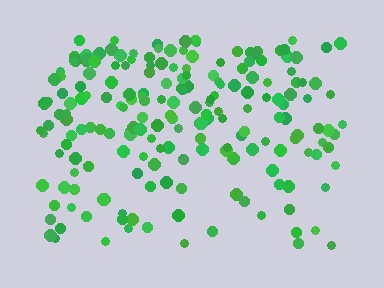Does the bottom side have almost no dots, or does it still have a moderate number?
Still a moderate number, just noticeably fewer than the top.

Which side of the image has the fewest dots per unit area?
The bottom.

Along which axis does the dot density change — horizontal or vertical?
Vertical.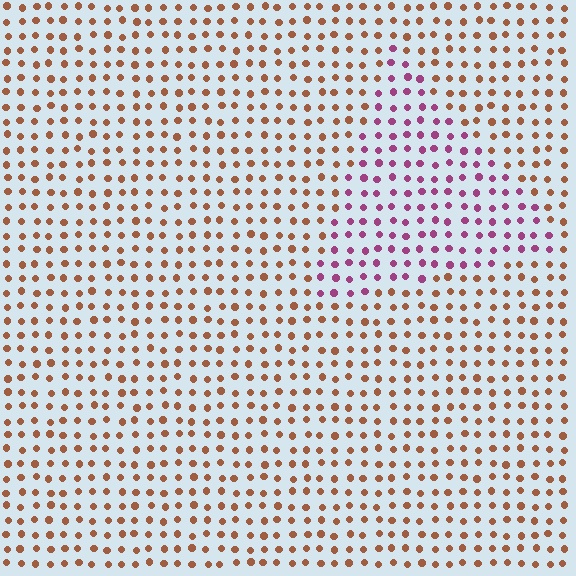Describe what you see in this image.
The image is filled with small brown elements in a uniform arrangement. A triangle-shaped region is visible where the elements are tinted to a slightly different hue, forming a subtle color boundary.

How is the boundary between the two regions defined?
The boundary is defined purely by a slight shift in hue (about 59 degrees). Spacing, size, and orientation are identical on both sides.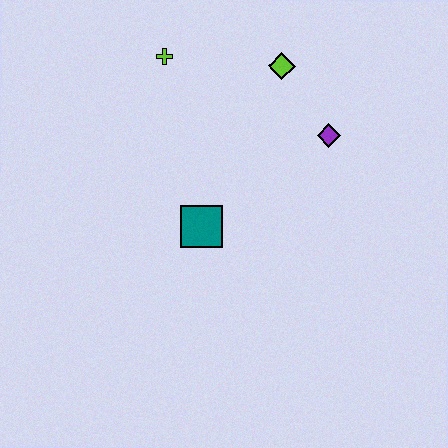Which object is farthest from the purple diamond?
The lime cross is farthest from the purple diamond.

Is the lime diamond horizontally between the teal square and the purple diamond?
Yes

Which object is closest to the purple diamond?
The lime diamond is closest to the purple diamond.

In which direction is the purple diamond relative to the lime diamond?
The purple diamond is below the lime diamond.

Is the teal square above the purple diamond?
No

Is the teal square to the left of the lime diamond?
Yes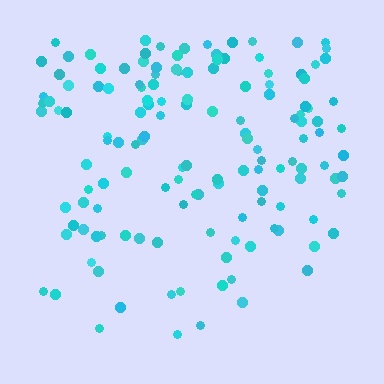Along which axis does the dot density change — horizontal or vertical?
Vertical.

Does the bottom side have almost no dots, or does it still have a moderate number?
Still a moderate number, just noticeably fewer than the top.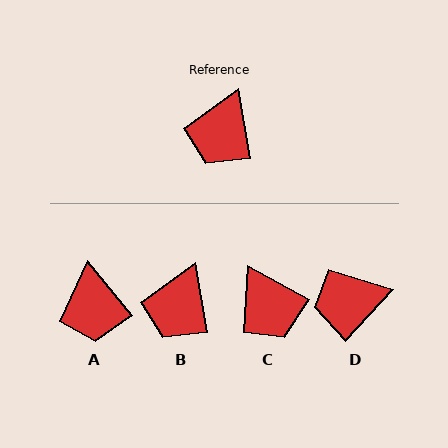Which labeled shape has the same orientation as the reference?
B.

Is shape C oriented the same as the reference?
No, it is off by about 51 degrees.